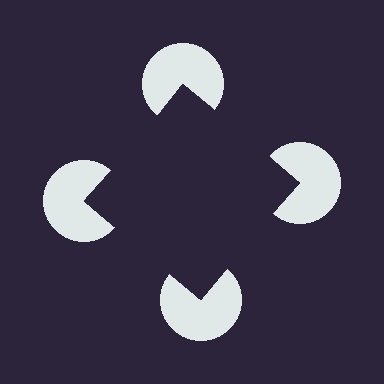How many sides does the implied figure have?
4 sides.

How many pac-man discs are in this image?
There are 4 — one at each vertex of the illusory square.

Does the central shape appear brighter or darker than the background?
It typically appears slightly darker than the background, even though no actual brightness change is drawn.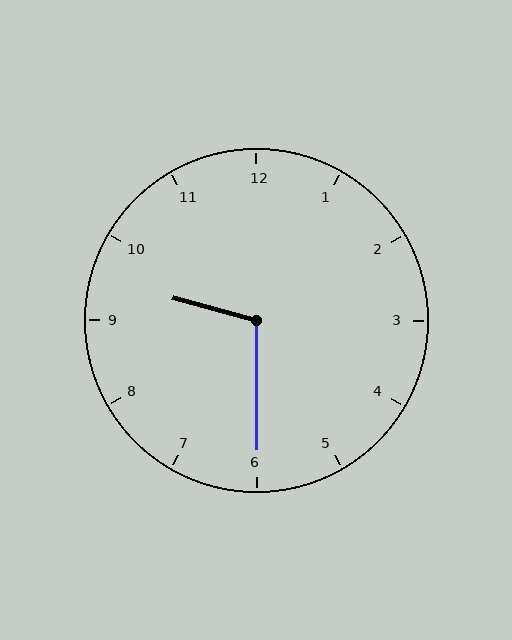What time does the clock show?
9:30.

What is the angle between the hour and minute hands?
Approximately 105 degrees.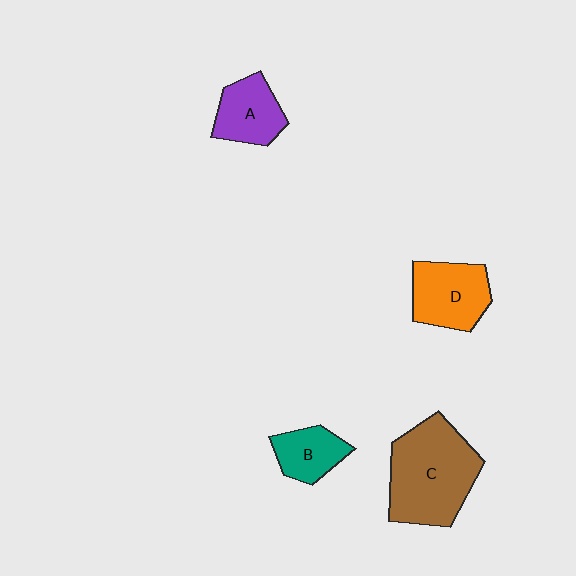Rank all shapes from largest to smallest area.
From largest to smallest: C (brown), D (orange), A (purple), B (teal).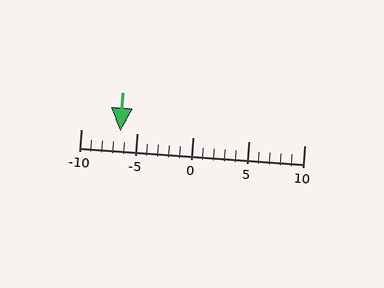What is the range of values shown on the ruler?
The ruler shows values from -10 to 10.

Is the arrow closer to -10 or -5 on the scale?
The arrow is closer to -5.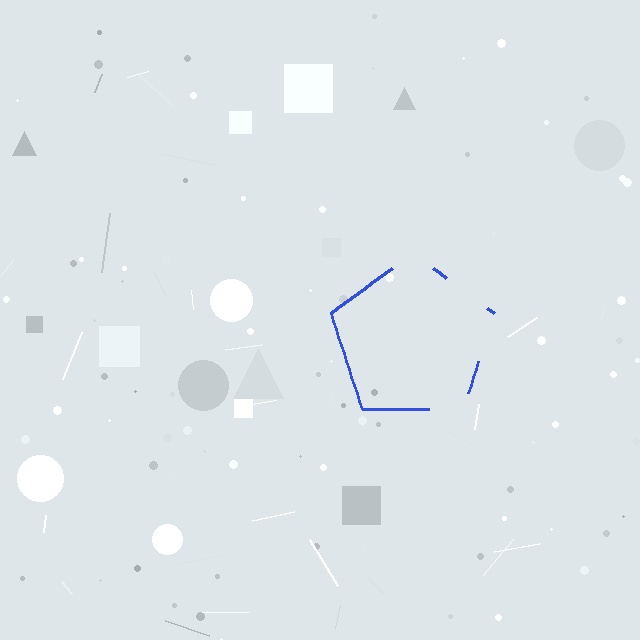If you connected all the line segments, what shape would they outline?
They would outline a pentagon.